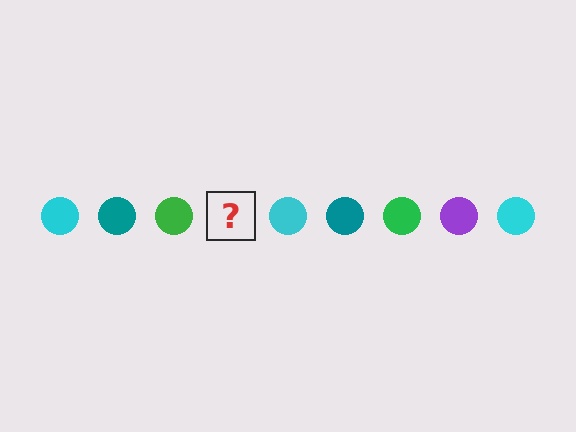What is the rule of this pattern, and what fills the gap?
The rule is that the pattern cycles through cyan, teal, green, purple circles. The gap should be filled with a purple circle.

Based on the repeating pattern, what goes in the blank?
The blank should be a purple circle.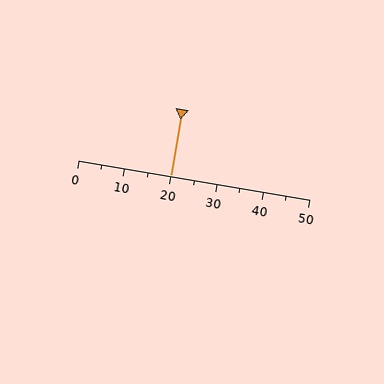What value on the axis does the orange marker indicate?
The marker indicates approximately 20.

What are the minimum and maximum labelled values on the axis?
The axis runs from 0 to 50.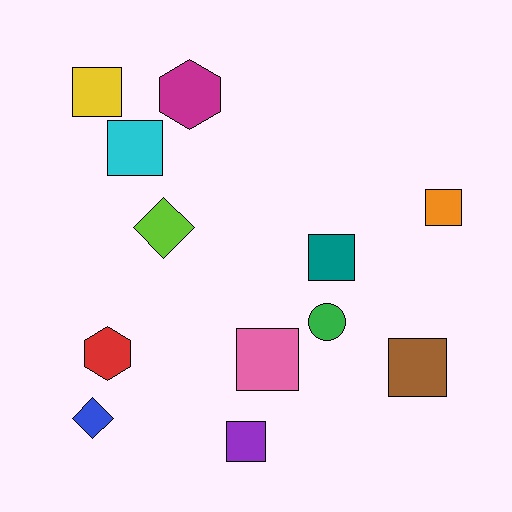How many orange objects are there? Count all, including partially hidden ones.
There is 1 orange object.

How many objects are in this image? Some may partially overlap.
There are 12 objects.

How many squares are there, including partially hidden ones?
There are 7 squares.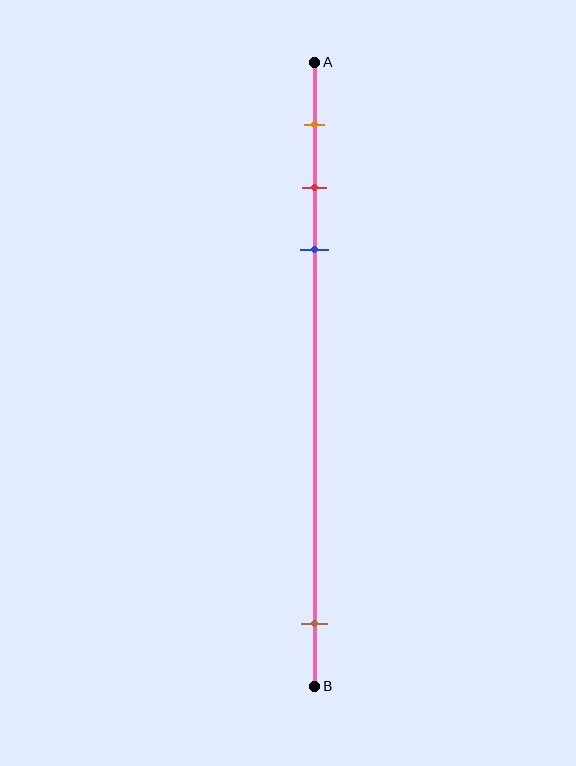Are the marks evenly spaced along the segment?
No, the marks are not evenly spaced.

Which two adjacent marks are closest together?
The red and blue marks are the closest adjacent pair.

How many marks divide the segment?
There are 4 marks dividing the segment.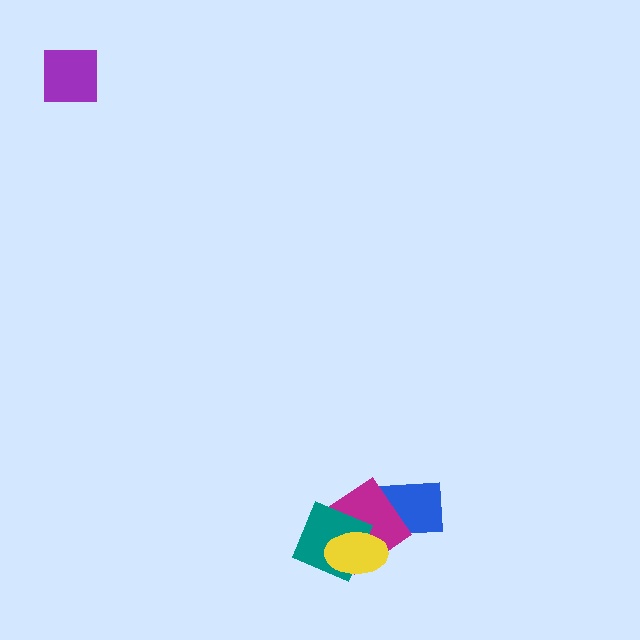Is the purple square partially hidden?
No, no other shape covers it.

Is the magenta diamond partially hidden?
Yes, it is partially covered by another shape.